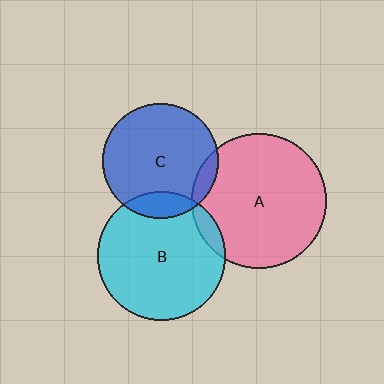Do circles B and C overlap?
Yes.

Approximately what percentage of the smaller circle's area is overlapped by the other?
Approximately 15%.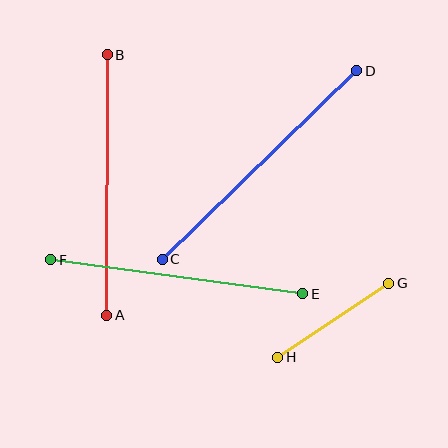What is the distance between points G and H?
The distance is approximately 134 pixels.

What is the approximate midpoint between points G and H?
The midpoint is at approximately (333, 320) pixels.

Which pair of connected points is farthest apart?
Points C and D are farthest apart.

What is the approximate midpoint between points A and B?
The midpoint is at approximately (107, 185) pixels.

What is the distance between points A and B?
The distance is approximately 261 pixels.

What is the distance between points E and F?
The distance is approximately 254 pixels.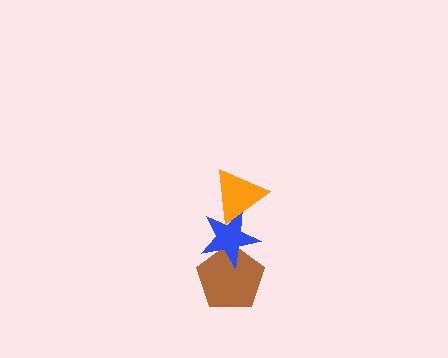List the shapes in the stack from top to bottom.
From top to bottom: the orange triangle, the blue star, the brown pentagon.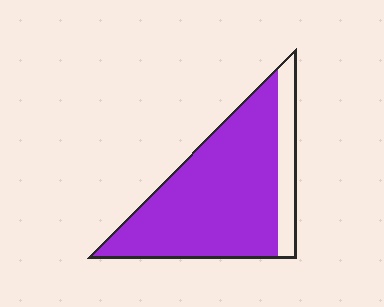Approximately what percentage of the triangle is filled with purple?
Approximately 85%.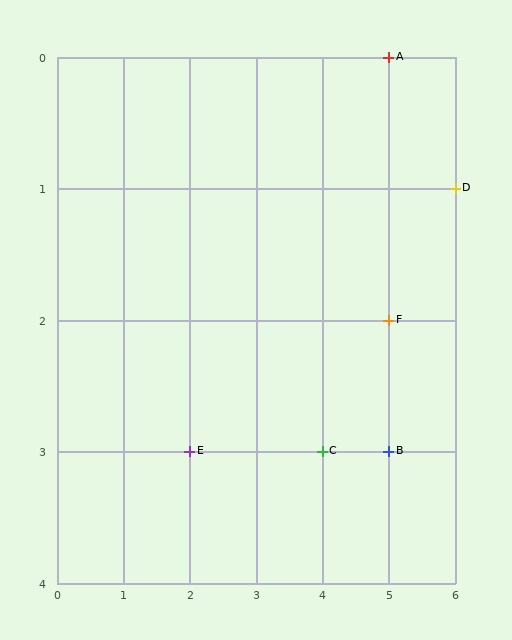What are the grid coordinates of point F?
Point F is at grid coordinates (5, 2).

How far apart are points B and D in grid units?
Points B and D are 1 column and 2 rows apart (about 2.2 grid units diagonally).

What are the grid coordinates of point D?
Point D is at grid coordinates (6, 1).